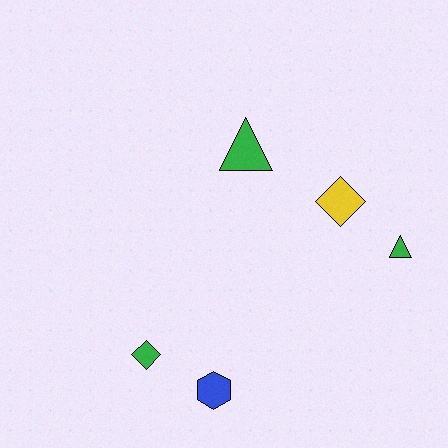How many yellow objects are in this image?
There is 1 yellow object.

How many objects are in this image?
There are 5 objects.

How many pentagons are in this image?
There are no pentagons.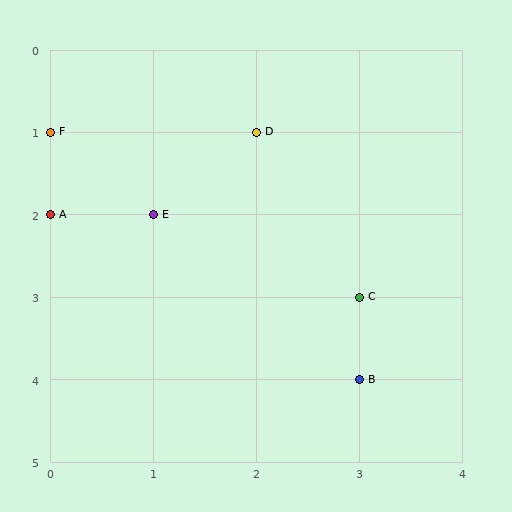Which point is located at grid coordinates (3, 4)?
Point B is at (3, 4).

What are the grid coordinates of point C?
Point C is at grid coordinates (3, 3).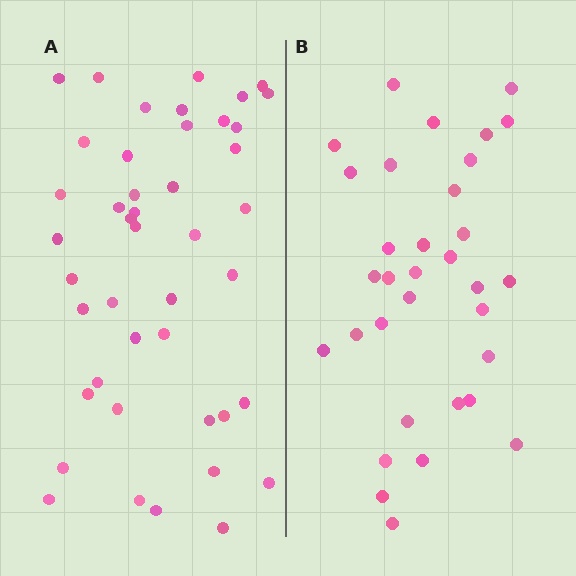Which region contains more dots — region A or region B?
Region A (the left region) has more dots.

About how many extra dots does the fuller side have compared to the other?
Region A has roughly 12 or so more dots than region B.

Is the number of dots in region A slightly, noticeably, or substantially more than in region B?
Region A has noticeably more, but not dramatically so. The ratio is roughly 1.3 to 1.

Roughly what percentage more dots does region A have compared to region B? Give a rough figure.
About 35% more.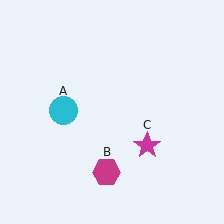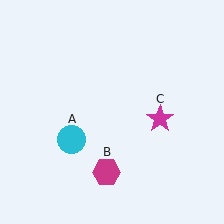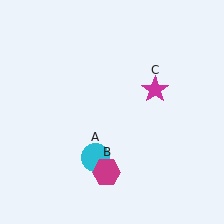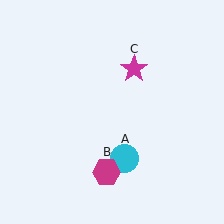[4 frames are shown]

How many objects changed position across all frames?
2 objects changed position: cyan circle (object A), magenta star (object C).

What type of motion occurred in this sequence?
The cyan circle (object A), magenta star (object C) rotated counterclockwise around the center of the scene.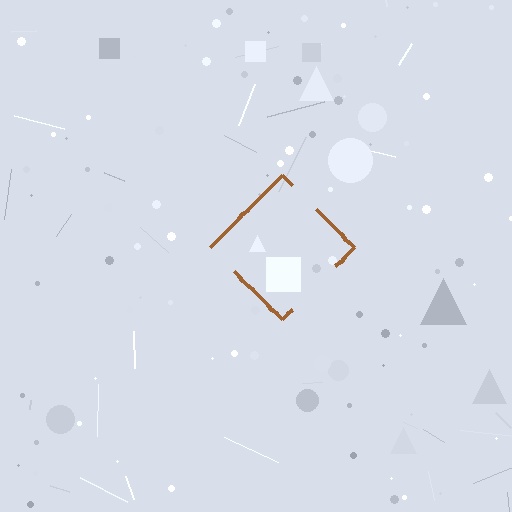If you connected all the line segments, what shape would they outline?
They would outline a diamond.